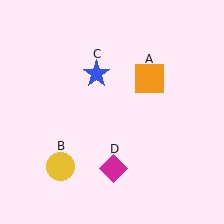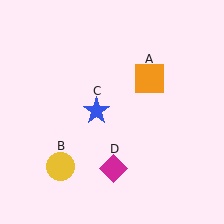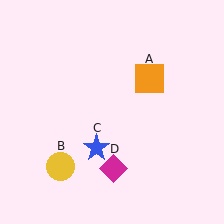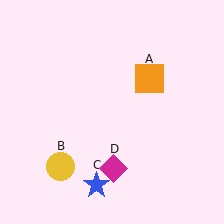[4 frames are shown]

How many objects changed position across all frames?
1 object changed position: blue star (object C).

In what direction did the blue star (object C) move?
The blue star (object C) moved down.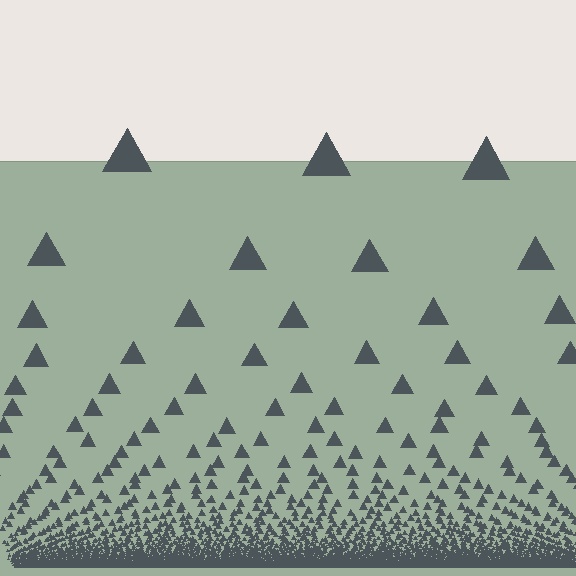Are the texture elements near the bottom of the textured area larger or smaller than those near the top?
Smaller. The gradient is inverted — elements near the bottom are smaller and denser.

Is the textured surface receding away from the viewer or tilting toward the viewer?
The surface appears to tilt toward the viewer. Texture elements get larger and sparser toward the top.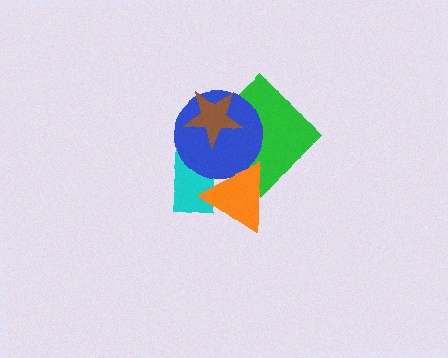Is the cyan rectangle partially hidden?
Yes, it is partially covered by another shape.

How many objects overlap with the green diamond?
3 objects overlap with the green diamond.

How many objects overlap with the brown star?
2 objects overlap with the brown star.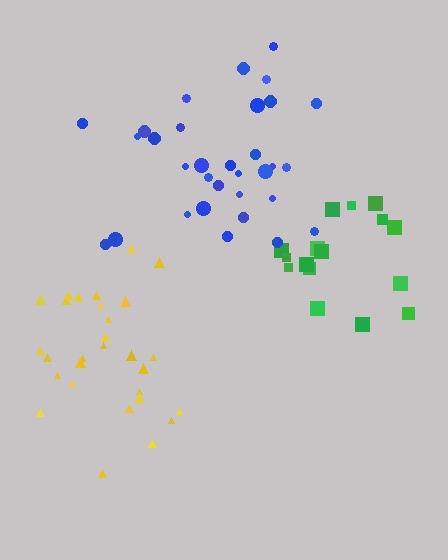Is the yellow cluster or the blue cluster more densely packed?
Yellow.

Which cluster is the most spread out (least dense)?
Green.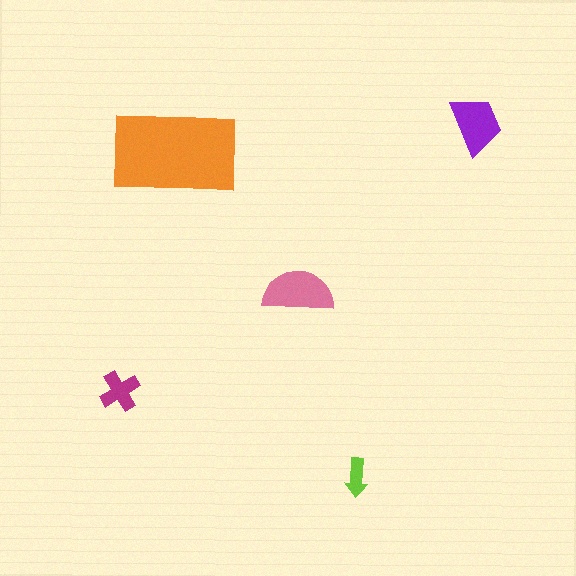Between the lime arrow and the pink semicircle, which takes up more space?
The pink semicircle.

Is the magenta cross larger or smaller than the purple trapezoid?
Smaller.